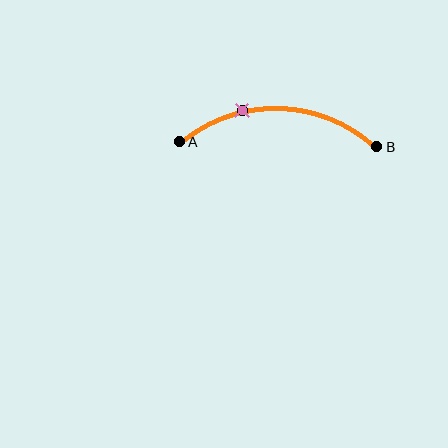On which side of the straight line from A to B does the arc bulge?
The arc bulges above the straight line connecting A and B.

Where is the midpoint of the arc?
The arc midpoint is the point on the curve farthest from the straight line joining A and B. It sits above that line.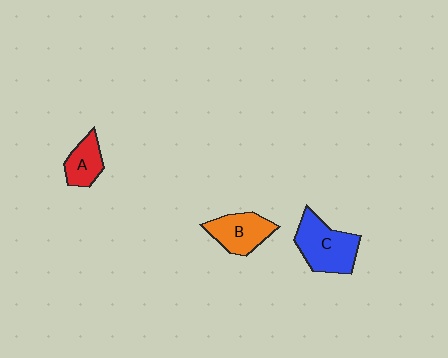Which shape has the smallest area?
Shape A (red).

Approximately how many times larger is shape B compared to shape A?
Approximately 1.4 times.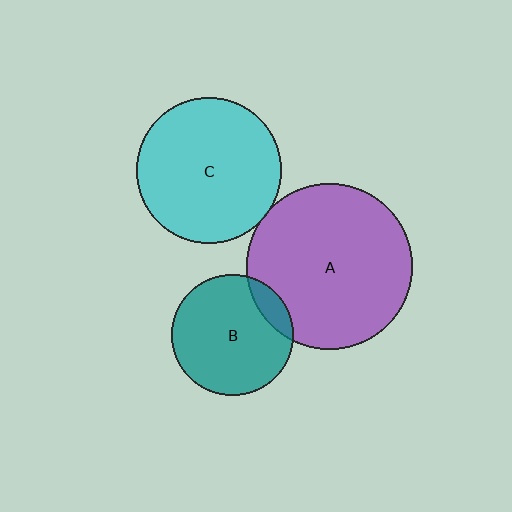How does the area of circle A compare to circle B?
Approximately 1.9 times.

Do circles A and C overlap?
Yes.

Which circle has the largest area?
Circle A (purple).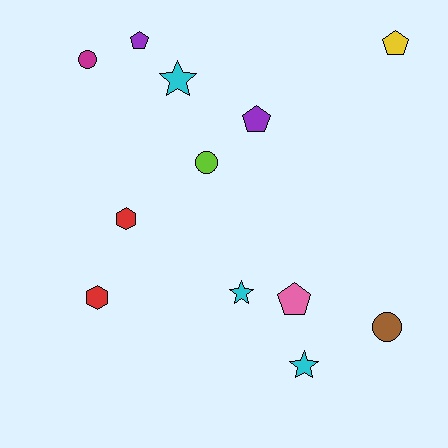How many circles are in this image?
There are 3 circles.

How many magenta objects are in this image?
There is 1 magenta object.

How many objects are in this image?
There are 12 objects.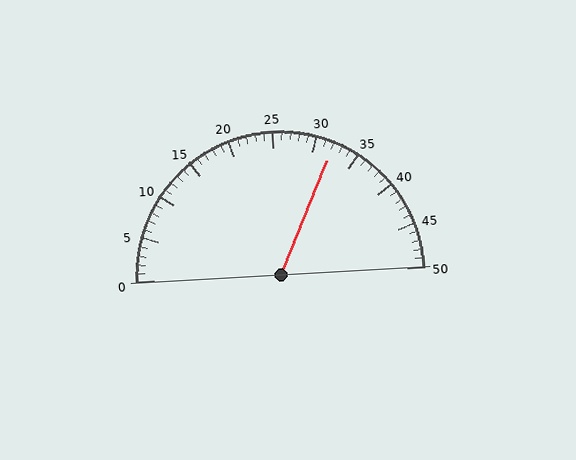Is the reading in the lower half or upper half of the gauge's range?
The reading is in the upper half of the range (0 to 50).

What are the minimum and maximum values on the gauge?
The gauge ranges from 0 to 50.